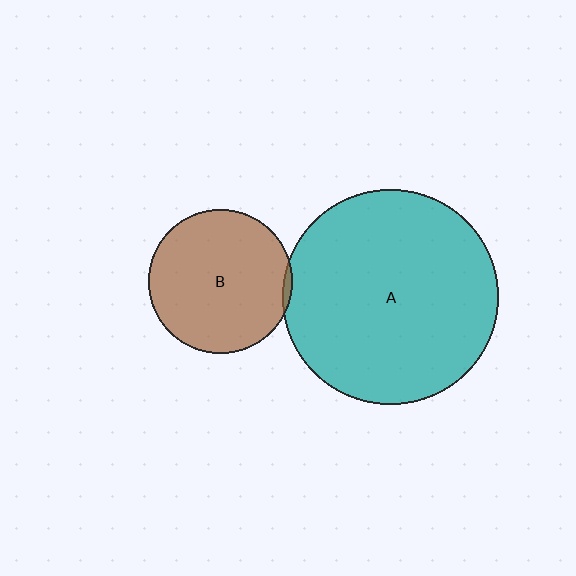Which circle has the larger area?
Circle A (teal).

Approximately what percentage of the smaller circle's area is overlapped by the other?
Approximately 5%.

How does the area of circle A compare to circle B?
Approximately 2.2 times.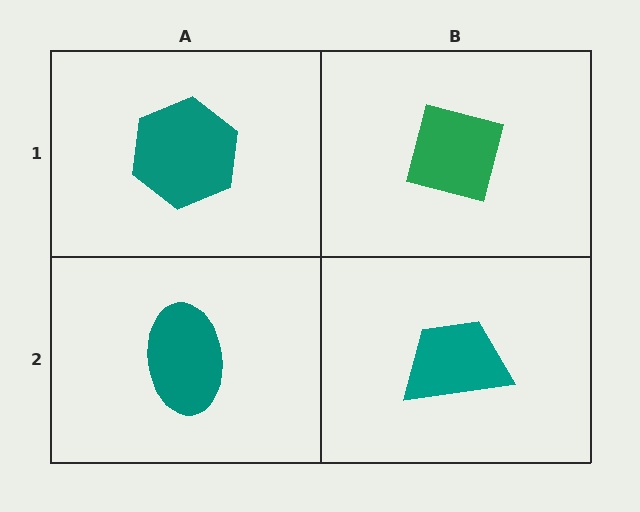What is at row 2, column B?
A teal trapezoid.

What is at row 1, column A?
A teal hexagon.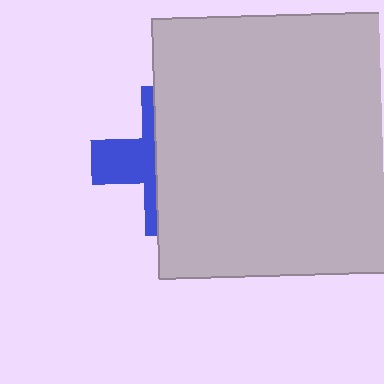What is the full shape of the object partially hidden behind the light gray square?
The partially hidden object is a blue cross.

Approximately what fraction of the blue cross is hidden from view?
Roughly 64% of the blue cross is hidden behind the light gray square.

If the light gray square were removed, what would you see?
You would see the complete blue cross.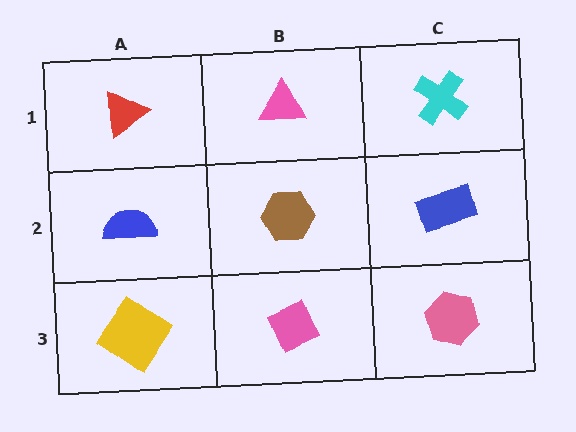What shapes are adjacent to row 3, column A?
A blue semicircle (row 2, column A), a pink diamond (row 3, column B).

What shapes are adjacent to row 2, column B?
A pink triangle (row 1, column B), a pink diamond (row 3, column B), a blue semicircle (row 2, column A), a blue rectangle (row 2, column C).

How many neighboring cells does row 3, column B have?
3.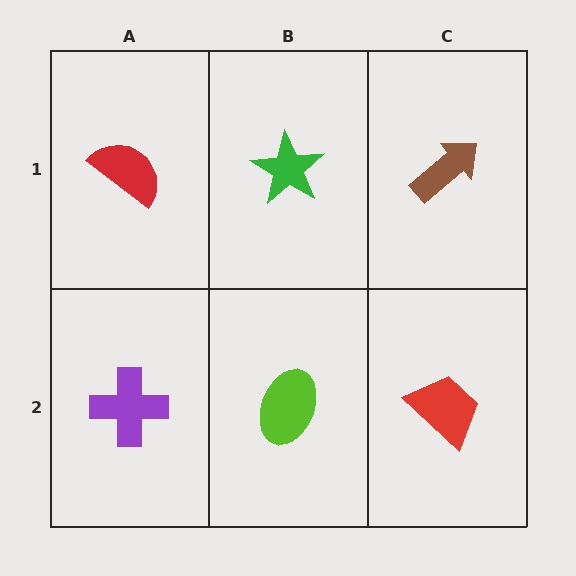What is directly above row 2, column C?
A brown arrow.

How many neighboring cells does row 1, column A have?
2.